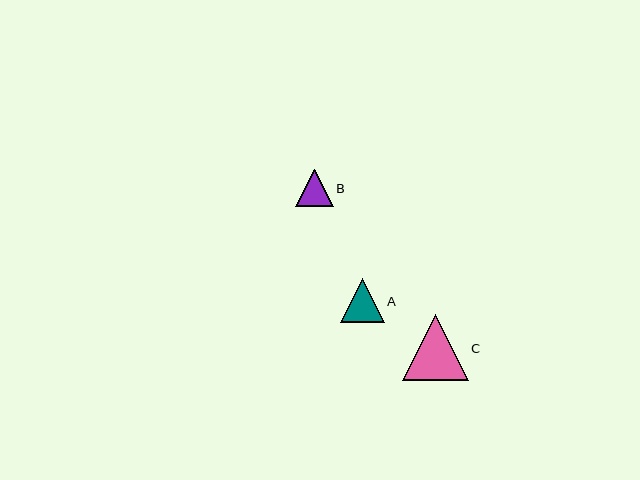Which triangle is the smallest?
Triangle B is the smallest with a size of approximately 38 pixels.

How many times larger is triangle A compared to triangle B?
Triangle A is approximately 1.2 times the size of triangle B.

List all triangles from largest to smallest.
From largest to smallest: C, A, B.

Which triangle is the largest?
Triangle C is the largest with a size of approximately 66 pixels.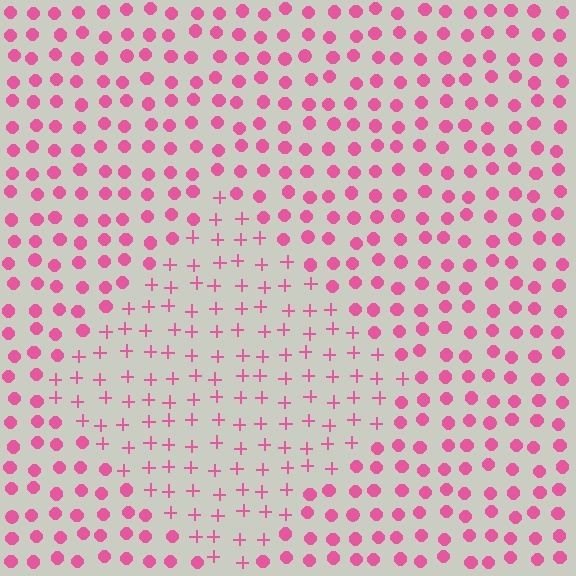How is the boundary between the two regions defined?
The boundary is defined by a change in element shape: plus signs inside vs. circles outside. All elements share the same color and spacing.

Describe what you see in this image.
The image is filled with small pink elements arranged in a uniform grid. A diamond-shaped region contains plus signs, while the surrounding area contains circles. The boundary is defined purely by the change in element shape.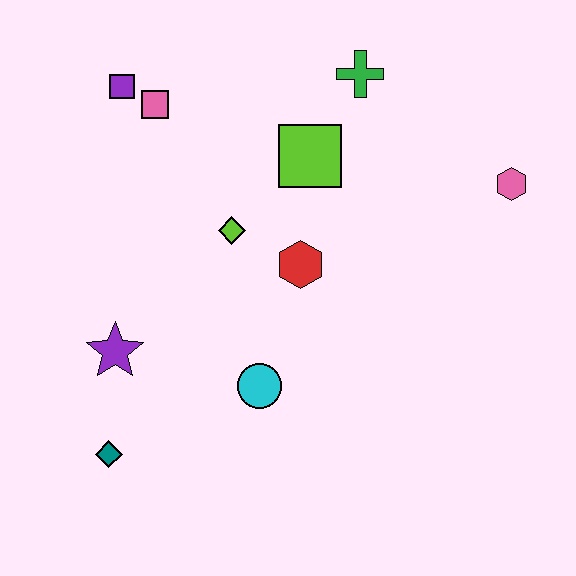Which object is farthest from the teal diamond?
The pink hexagon is farthest from the teal diamond.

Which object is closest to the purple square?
The pink square is closest to the purple square.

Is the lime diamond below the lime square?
Yes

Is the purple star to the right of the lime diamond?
No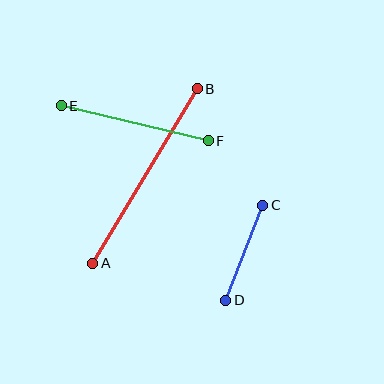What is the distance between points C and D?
The distance is approximately 102 pixels.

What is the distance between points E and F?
The distance is approximately 151 pixels.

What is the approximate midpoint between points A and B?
The midpoint is at approximately (145, 176) pixels.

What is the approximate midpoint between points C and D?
The midpoint is at approximately (244, 253) pixels.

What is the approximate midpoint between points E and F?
The midpoint is at approximately (135, 123) pixels.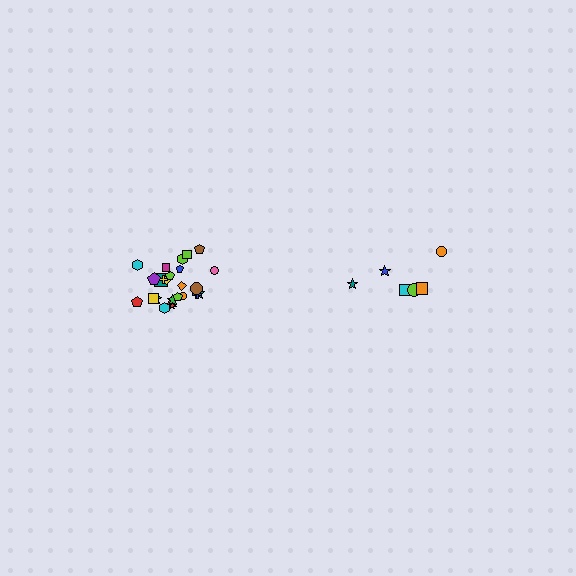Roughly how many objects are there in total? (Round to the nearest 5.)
Roughly 30 objects in total.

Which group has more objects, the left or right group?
The left group.